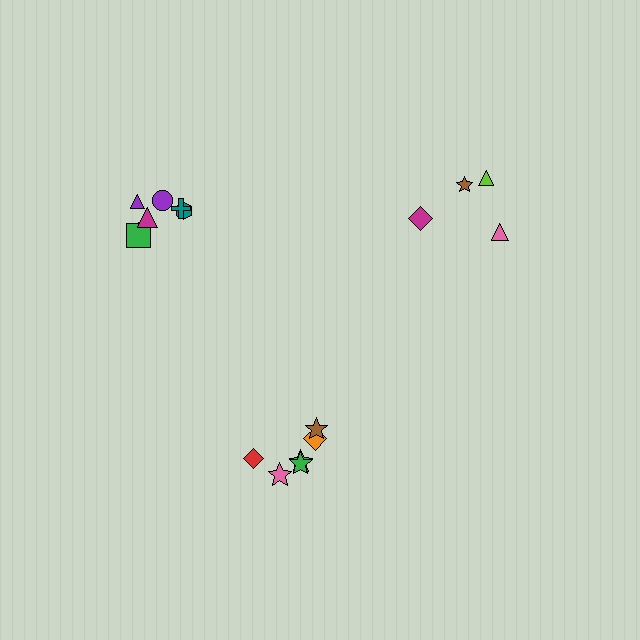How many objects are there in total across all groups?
There are 17 objects.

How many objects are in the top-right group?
There are 4 objects.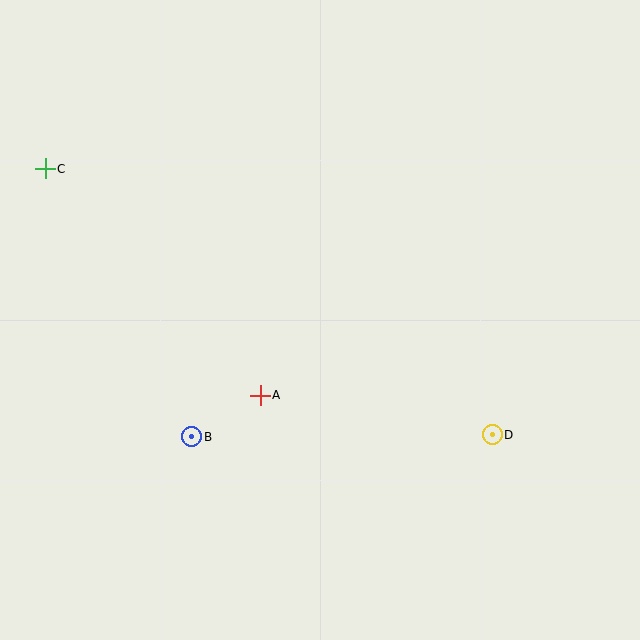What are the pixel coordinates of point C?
Point C is at (45, 169).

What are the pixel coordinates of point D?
Point D is at (492, 435).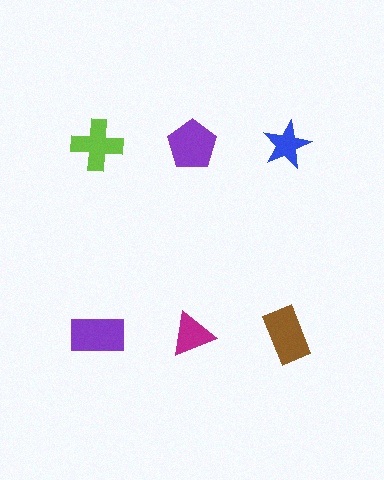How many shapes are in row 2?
3 shapes.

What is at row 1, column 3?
A blue star.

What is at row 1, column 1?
A lime cross.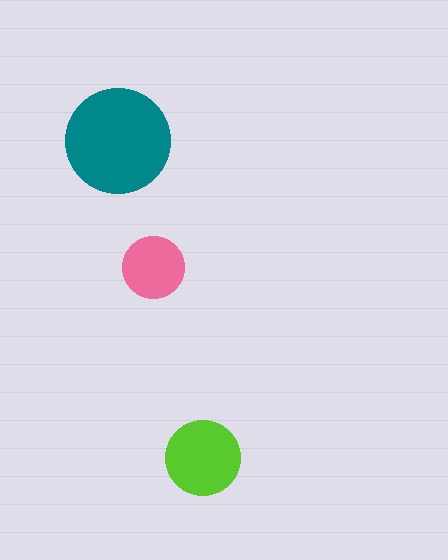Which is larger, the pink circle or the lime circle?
The lime one.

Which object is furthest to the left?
The teal circle is leftmost.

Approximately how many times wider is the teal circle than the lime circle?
About 1.5 times wider.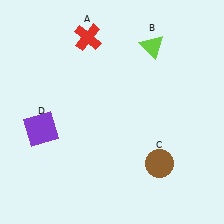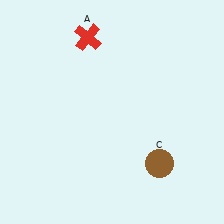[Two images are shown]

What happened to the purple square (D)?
The purple square (D) was removed in Image 2. It was in the bottom-left area of Image 1.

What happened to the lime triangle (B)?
The lime triangle (B) was removed in Image 2. It was in the top-right area of Image 1.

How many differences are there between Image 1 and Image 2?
There are 2 differences between the two images.